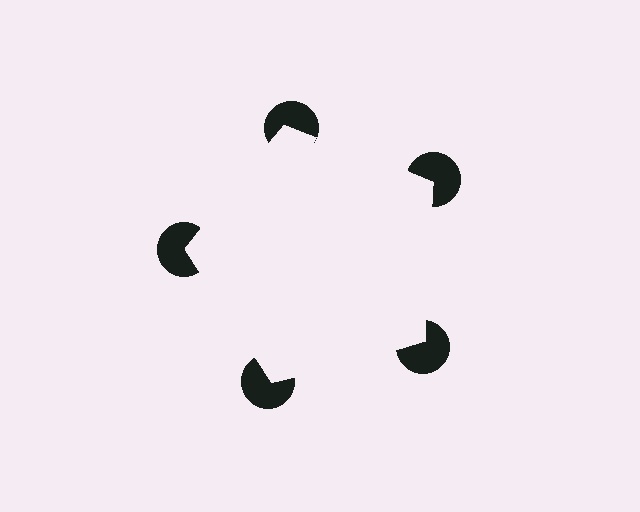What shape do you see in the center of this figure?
An illusory pentagon — its edges are inferred from the aligned wedge cuts in the pac-man discs, not physically drawn.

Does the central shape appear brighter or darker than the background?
It typically appears slightly brighter than the background, even though no actual brightness change is drawn.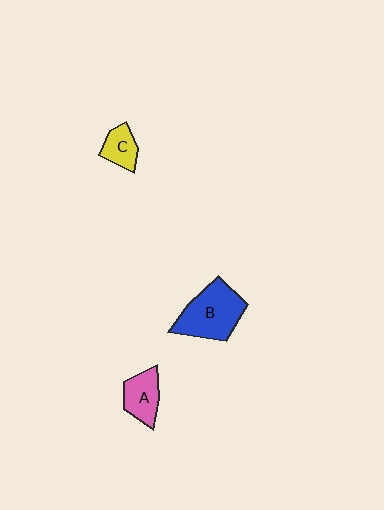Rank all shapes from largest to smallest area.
From largest to smallest: B (blue), A (pink), C (yellow).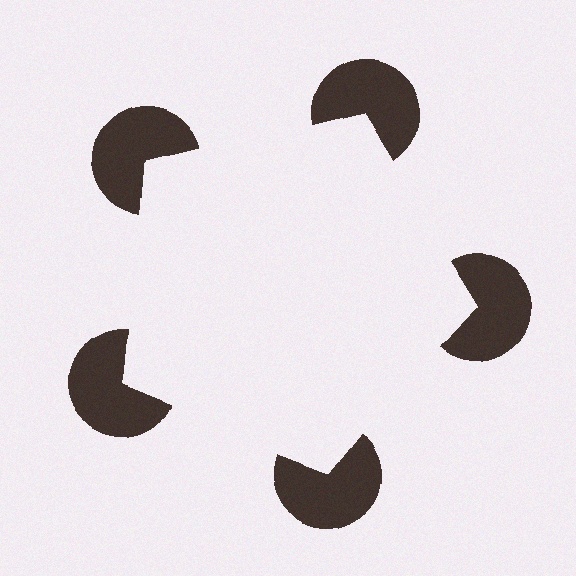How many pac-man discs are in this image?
There are 5 — one at each vertex of the illusory pentagon.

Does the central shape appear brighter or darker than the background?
It typically appears slightly brighter than the background, even though no actual brightness change is drawn.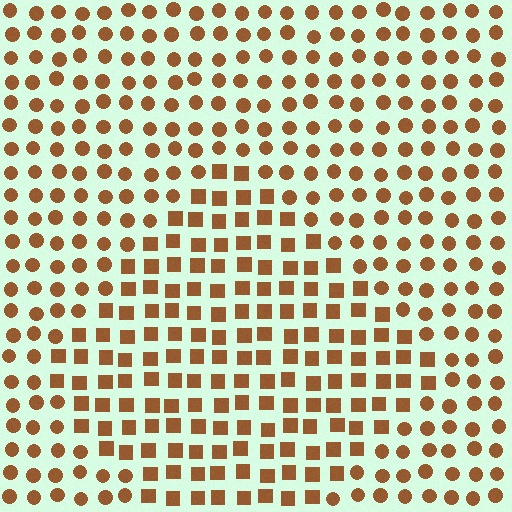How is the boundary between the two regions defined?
The boundary is defined by a change in element shape: squares inside vs. circles outside. All elements share the same color and spacing.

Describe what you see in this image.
The image is filled with small brown elements arranged in a uniform grid. A diamond-shaped region contains squares, while the surrounding area contains circles. The boundary is defined purely by the change in element shape.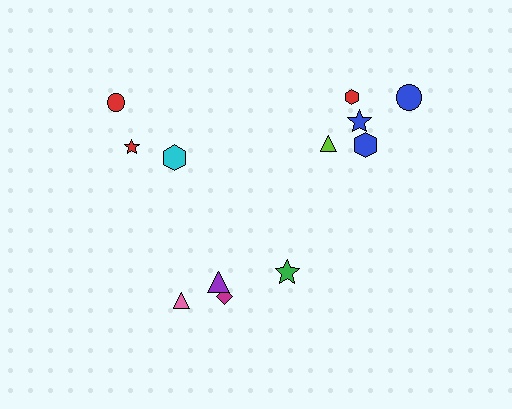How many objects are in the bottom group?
There are 4 objects.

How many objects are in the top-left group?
There are 3 objects.